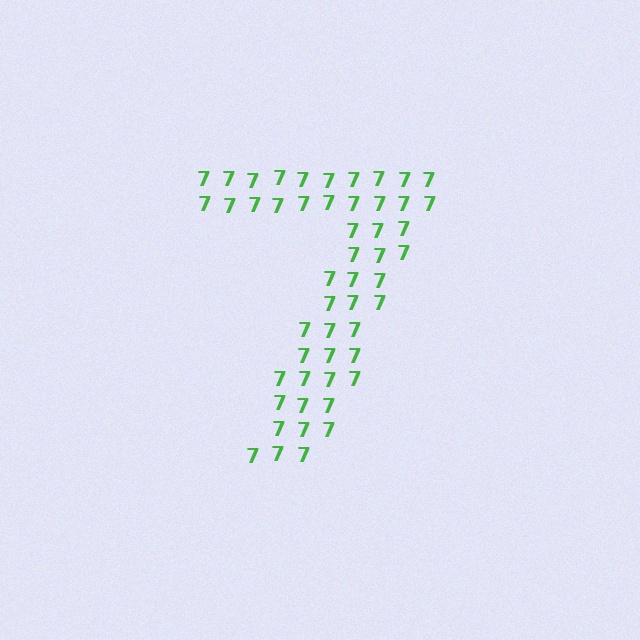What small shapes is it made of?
It is made of small digit 7's.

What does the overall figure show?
The overall figure shows the digit 7.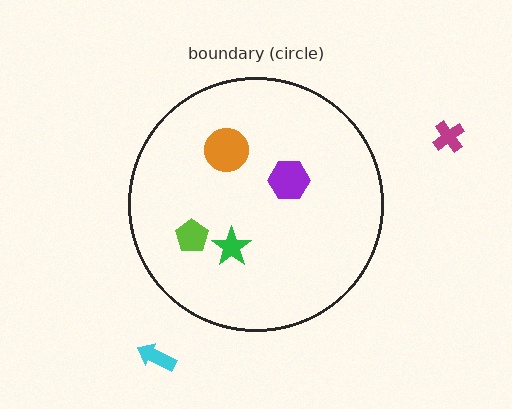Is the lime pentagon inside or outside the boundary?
Inside.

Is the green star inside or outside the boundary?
Inside.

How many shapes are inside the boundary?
4 inside, 2 outside.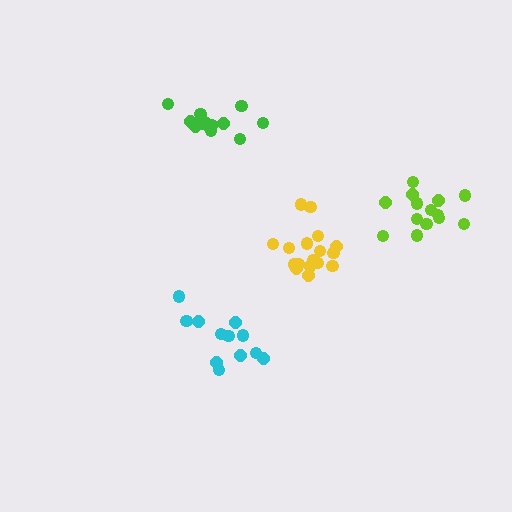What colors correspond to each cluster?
The clusters are colored: green, yellow, lime, cyan.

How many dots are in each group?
Group 1: 13 dots, Group 2: 17 dots, Group 3: 14 dots, Group 4: 12 dots (56 total).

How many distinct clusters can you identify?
There are 4 distinct clusters.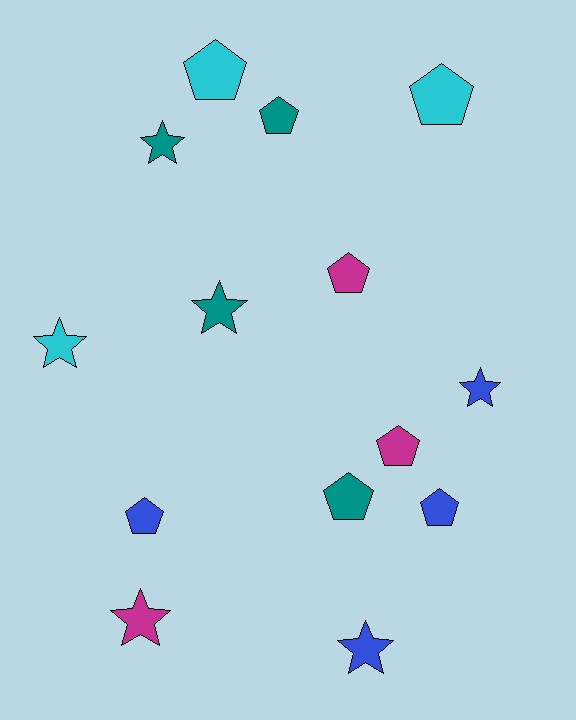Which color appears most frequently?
Teal, with 4 objects.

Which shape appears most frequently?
Pentagon, with 8 objects.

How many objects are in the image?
There are 14 objects.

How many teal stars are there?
There are 2 teal stars.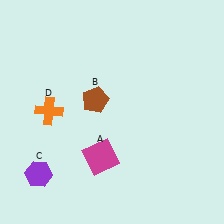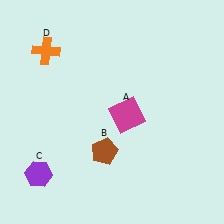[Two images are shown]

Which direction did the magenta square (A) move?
The magenta square (A) moved up.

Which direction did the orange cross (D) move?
The orange cross (D) moved up.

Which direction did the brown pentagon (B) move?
The brown pentagon (B) moved down.